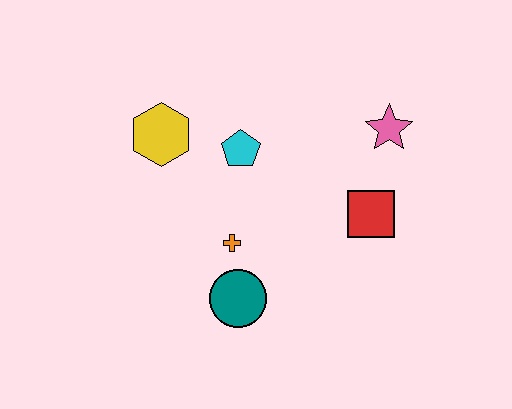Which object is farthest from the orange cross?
The pink star is farthest from the orange cross.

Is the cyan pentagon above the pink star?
No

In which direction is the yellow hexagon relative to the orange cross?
The yellow hexagon is above the orange cross.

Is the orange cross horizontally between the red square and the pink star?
No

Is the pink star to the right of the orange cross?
Yes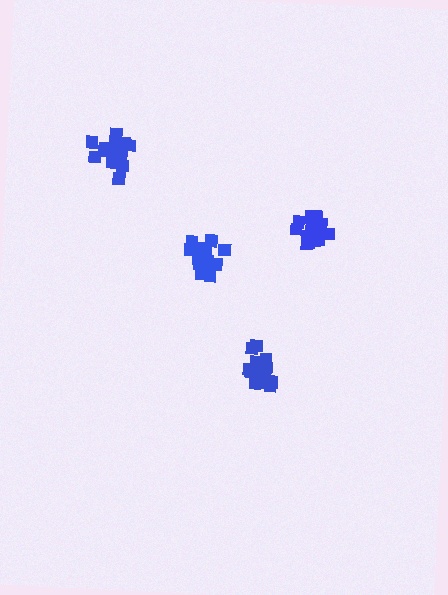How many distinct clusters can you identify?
There are 4 distinct clusters.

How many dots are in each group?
Group 1: 15 dots, Group 2: 17 dots, Group 3: 20 dots, Group 4: 18 dots (70 total).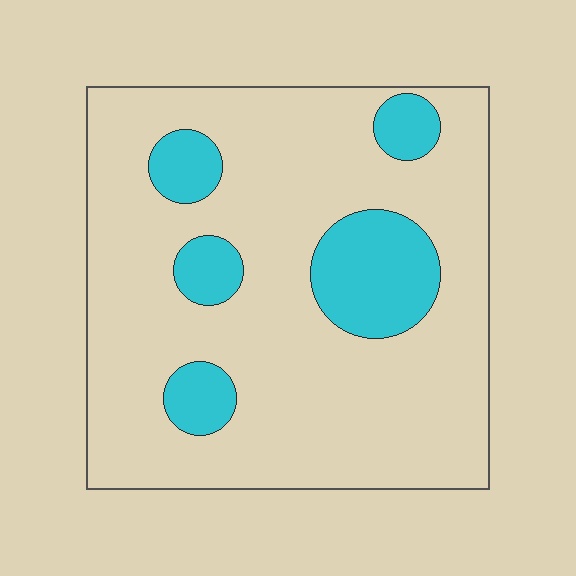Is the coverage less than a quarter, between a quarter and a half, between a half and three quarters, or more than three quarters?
Less than a quarter.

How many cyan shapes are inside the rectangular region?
5.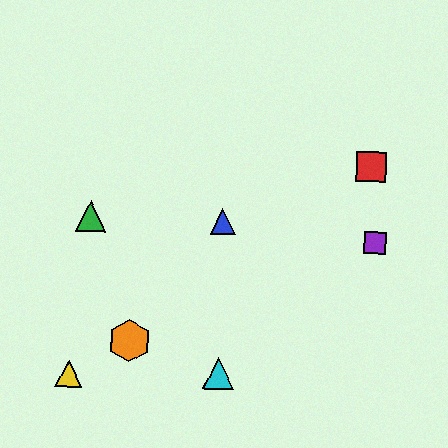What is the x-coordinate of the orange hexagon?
The orange hexagon is at x≈130.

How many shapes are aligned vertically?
2 shapes (the blue triangle, the cyan triangle) are aligned vertically.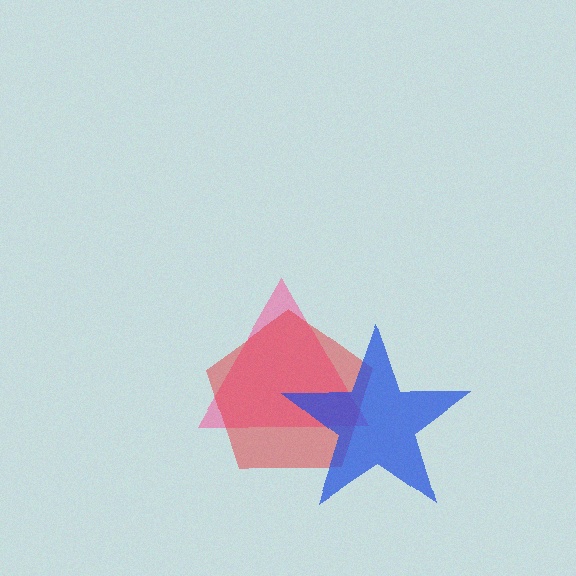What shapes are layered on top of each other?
The layered shapes are: a pink triangle, a red pentagon, a blue star.